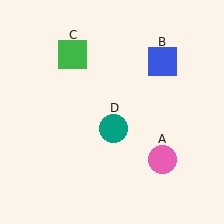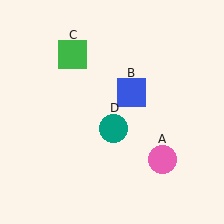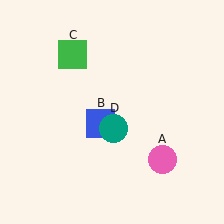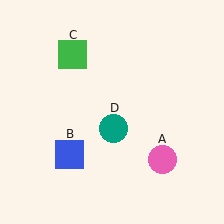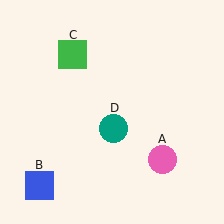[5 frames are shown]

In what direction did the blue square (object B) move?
The blue square (object B) moved down and to the left.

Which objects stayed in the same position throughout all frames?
Pink circle (object A) and green square (object C) and teal circle (object D) remained stationary.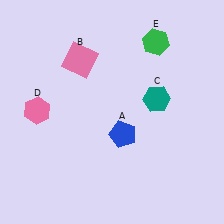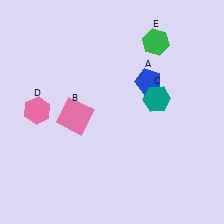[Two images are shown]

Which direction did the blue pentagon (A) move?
The blue pentagon (A) moved up.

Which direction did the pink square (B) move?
The pink square (B) moved down.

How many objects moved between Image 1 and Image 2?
2 objects moved between the two images.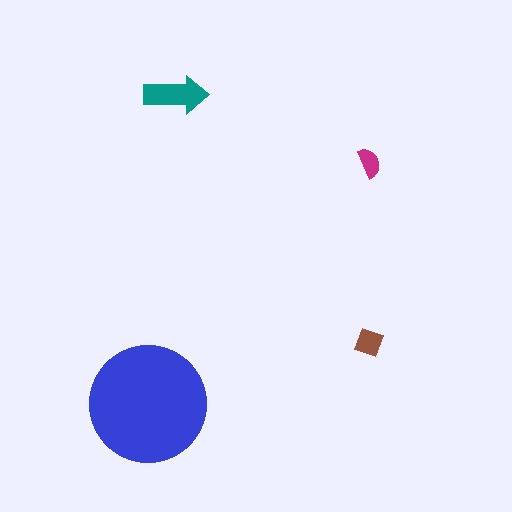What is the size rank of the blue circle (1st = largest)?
1st.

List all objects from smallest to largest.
The magenta semicircle, the brown diamond, the teal arrow, the blue circle.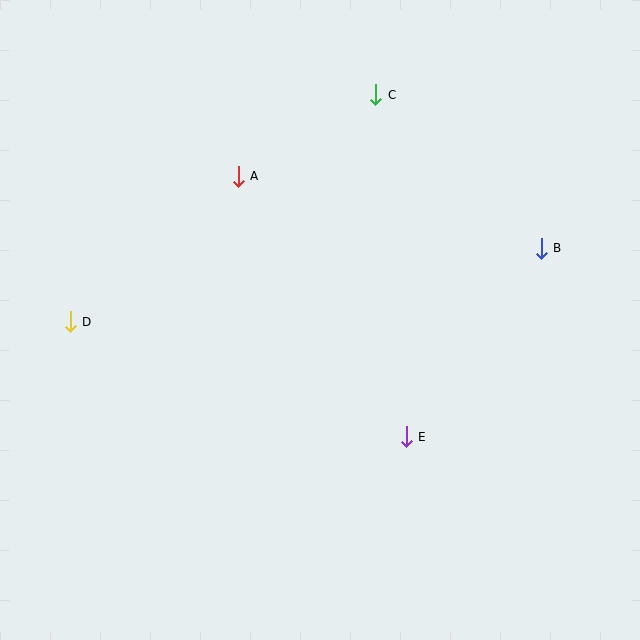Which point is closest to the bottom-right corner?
Point E is closest to the bottom-right corner.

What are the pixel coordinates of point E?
Point E is at (406, 437).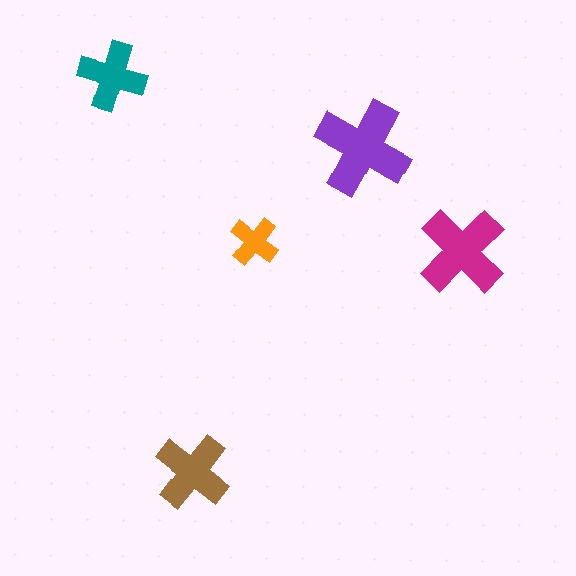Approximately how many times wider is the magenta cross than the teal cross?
About 1.5 times wider.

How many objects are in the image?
There are 5 objects in the image.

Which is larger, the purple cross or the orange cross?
The purple one.